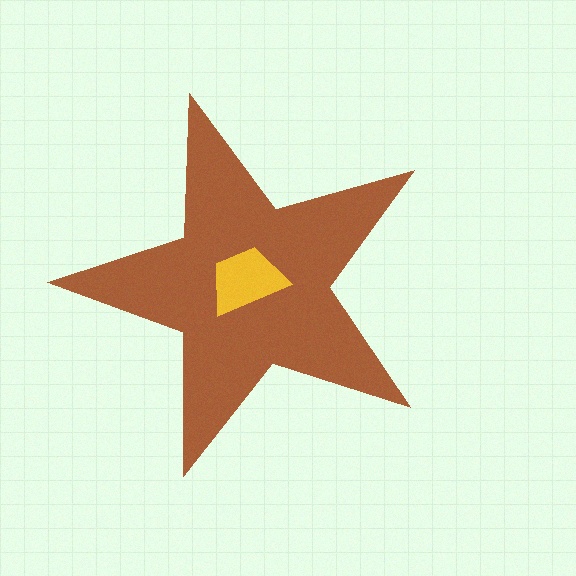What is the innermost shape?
The yellow trapezoid.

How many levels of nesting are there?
2.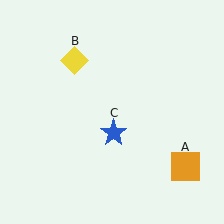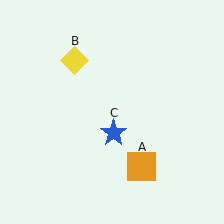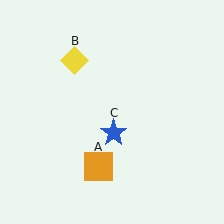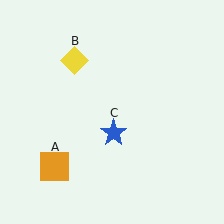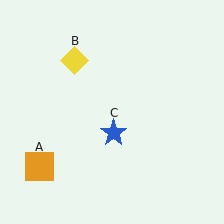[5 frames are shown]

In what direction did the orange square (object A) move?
The orange square (object A) moved left.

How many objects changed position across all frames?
1 object changed position: orange square (object A).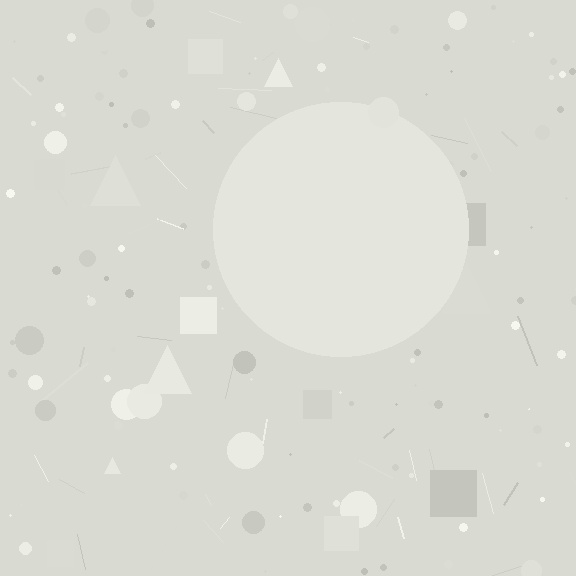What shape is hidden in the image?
A circle is hidden in the image.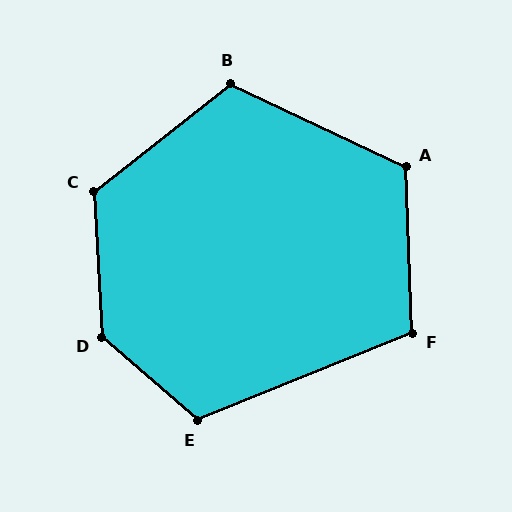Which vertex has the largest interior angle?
D, at approximately 134 degrees.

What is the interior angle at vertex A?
Approximately 118 degrees (obtuse).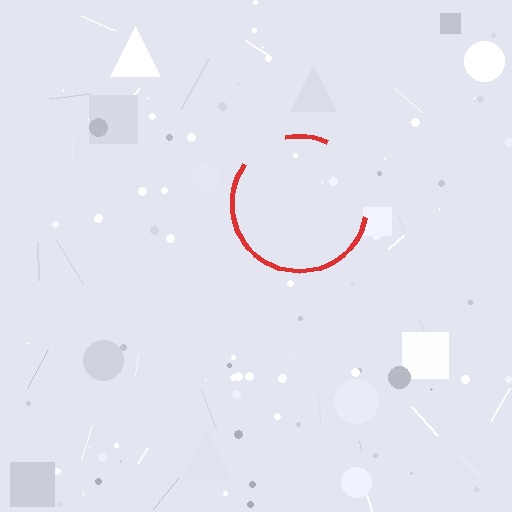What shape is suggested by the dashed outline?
The dashed outline suggests a circle.